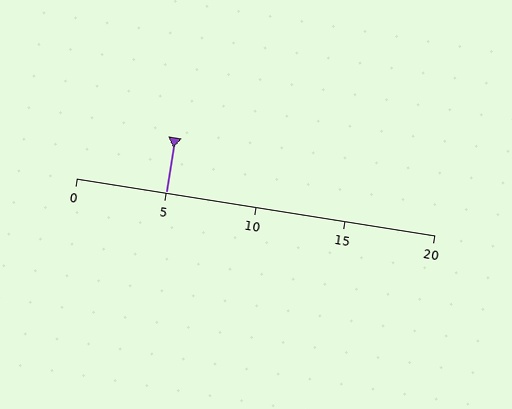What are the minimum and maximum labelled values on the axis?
The axis runs from 0 to 20.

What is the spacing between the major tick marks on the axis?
The major ticks are spaced 5 apart.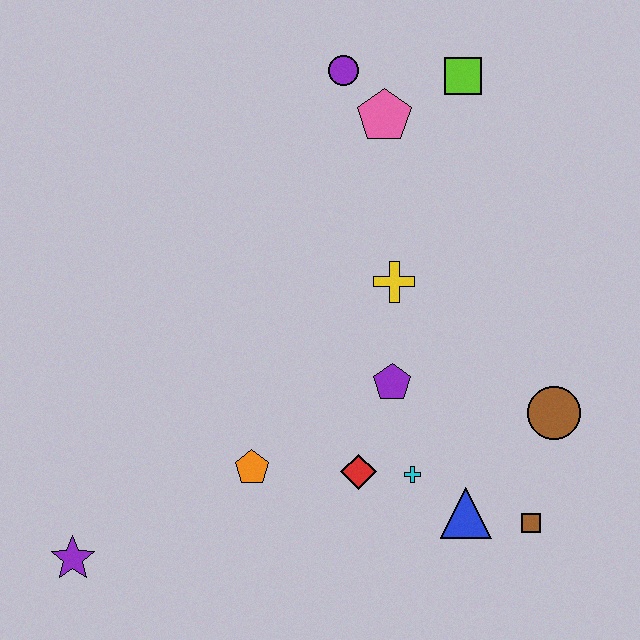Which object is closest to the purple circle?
The pink pentagon is closest to the purple circle.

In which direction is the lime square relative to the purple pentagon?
The lime square is above the purple pentagon.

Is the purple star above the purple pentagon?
No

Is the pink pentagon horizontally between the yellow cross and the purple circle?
Yes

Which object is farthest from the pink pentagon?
The purple star is farthest from the pink pentagon.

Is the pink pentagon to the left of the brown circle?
Yes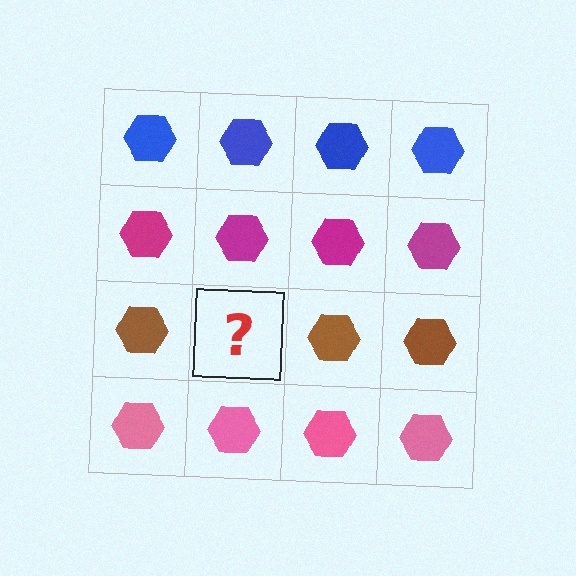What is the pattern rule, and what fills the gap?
The rule is that each row has a consistent color. The gap should be filled with a brown hexagon.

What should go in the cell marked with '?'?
The missing cell should contain a brown hexagon.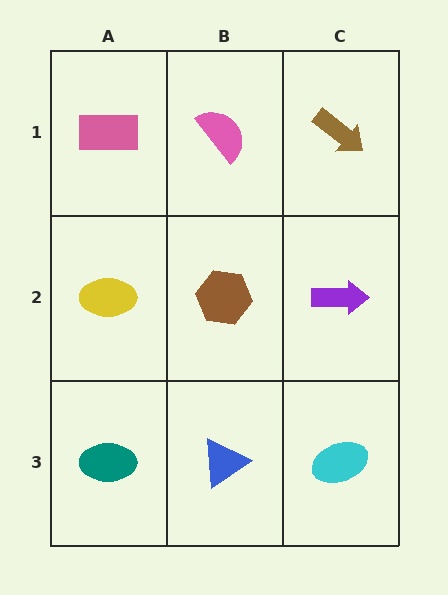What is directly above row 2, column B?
A pink semicircle.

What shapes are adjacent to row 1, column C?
A purple arrow (row 2, column C), a pink semicircle (row 1, column B).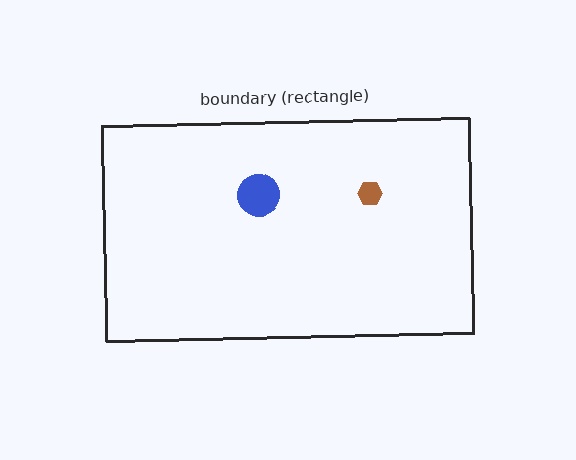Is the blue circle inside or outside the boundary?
Inside.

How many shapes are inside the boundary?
2 inside, 0 outside.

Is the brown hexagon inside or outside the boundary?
Inside.